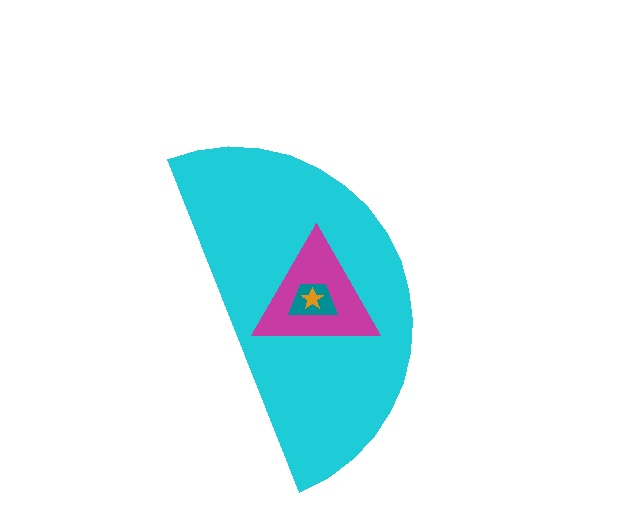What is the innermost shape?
The orange star.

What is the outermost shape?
The cyan semicircle.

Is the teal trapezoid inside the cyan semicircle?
Yes.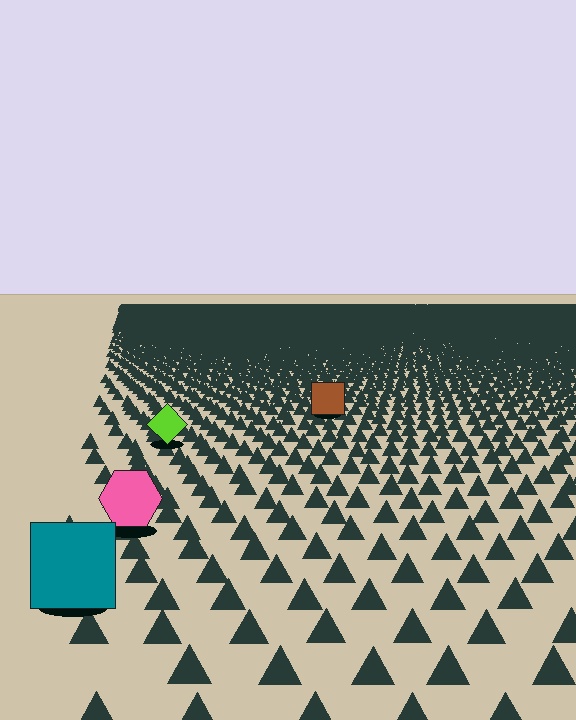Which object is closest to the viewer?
The teal square is closest. The texture marks near it are larger and more spread out.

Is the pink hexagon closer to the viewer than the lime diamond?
Yes. The pink hexagon is closer — you can tell from the texture gradient: the ground texture is coarser near it.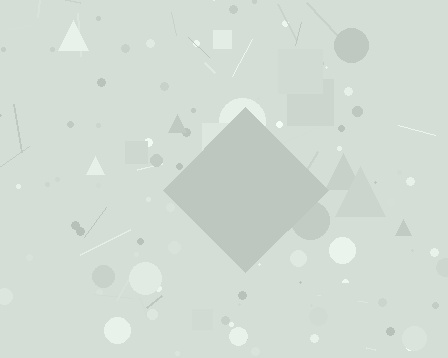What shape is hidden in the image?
A diamond is hidden in the image.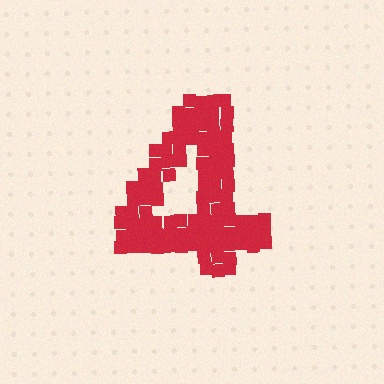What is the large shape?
The large shape is the digit 4.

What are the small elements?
The small elements are squares.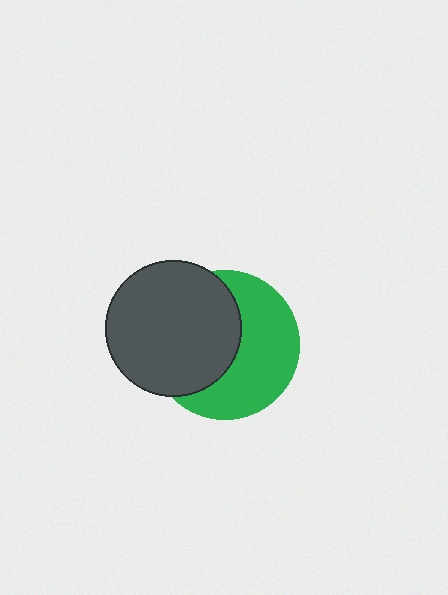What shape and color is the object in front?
The object in front is a dark gray circle.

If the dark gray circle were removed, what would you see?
You would see the complete green circle.